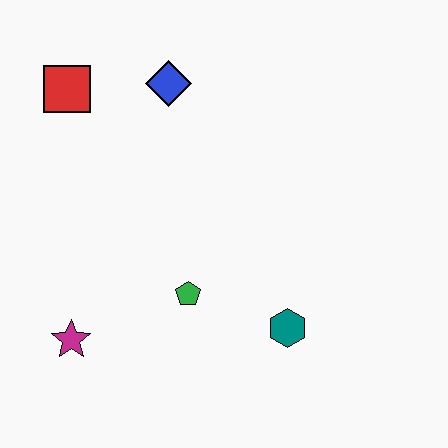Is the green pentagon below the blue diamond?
Yes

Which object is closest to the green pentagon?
The teal hexagon is closest to the green pentagon.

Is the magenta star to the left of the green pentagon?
Yes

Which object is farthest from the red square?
The teal hexagon is farthest from the red square.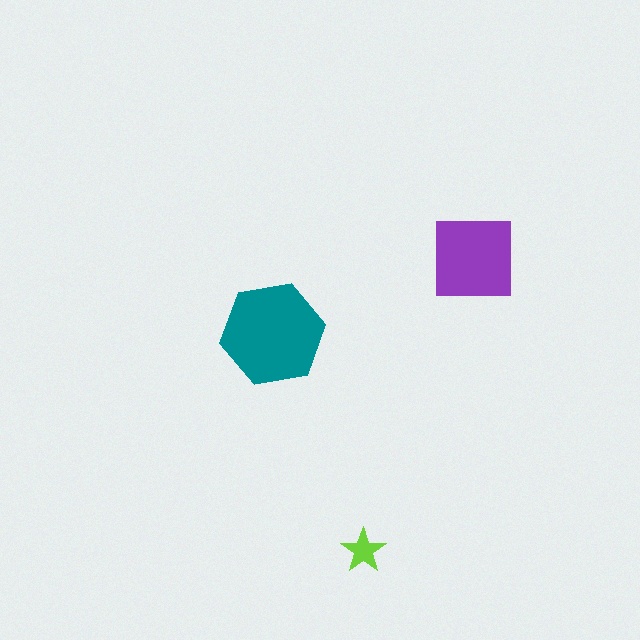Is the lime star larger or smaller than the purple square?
Smaller.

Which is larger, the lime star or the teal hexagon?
The teal hexagon.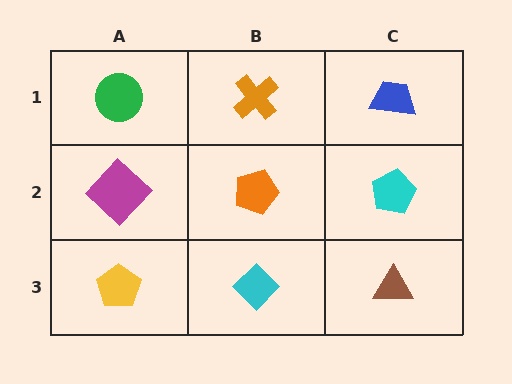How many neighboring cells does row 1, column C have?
2.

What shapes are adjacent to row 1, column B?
An orange pentagon (row 2, column B), a green circle (row 1, column A), a blue trapezoid (row 1, column C).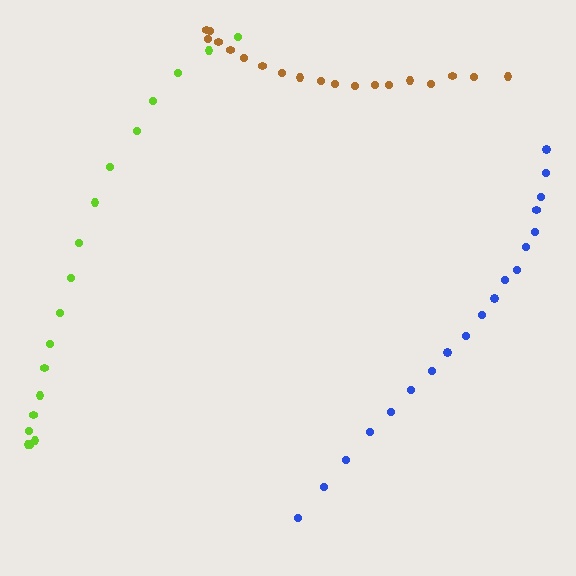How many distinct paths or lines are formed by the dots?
There are 3 distinct paths.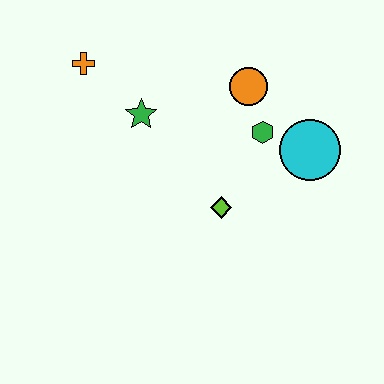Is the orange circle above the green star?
Yes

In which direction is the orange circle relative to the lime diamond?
The orange circle is above the lime diamond.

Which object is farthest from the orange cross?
The cyan circle is farthest from the orange cross.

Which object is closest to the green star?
The orange cross is closest to the green star.